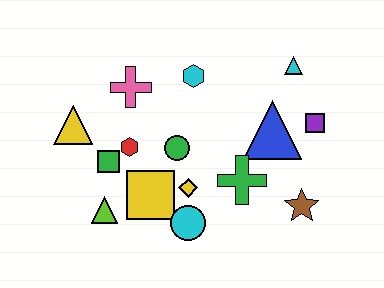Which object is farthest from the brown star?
The yellow triangle is farthest from the brown star.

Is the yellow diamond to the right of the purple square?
No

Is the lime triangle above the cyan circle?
Yes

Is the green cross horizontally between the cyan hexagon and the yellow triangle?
No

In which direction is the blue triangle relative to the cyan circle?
The blue triangle is above the cyan circle.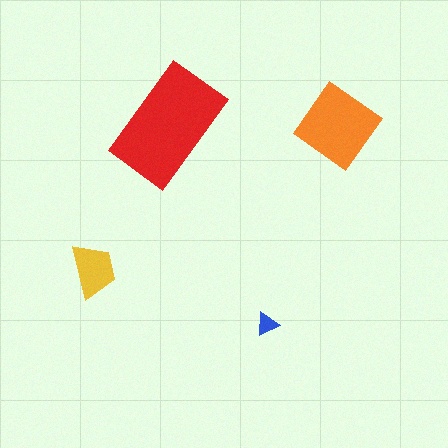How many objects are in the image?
There are 4 objects in the image.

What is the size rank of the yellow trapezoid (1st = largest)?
3rd.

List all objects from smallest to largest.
The blue triangle, the yellow trapezoid, the orange diamond, the red rectangle.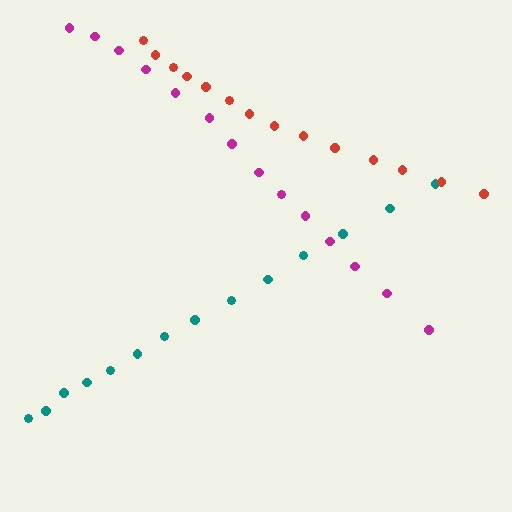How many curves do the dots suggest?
There are 3 distinct paths.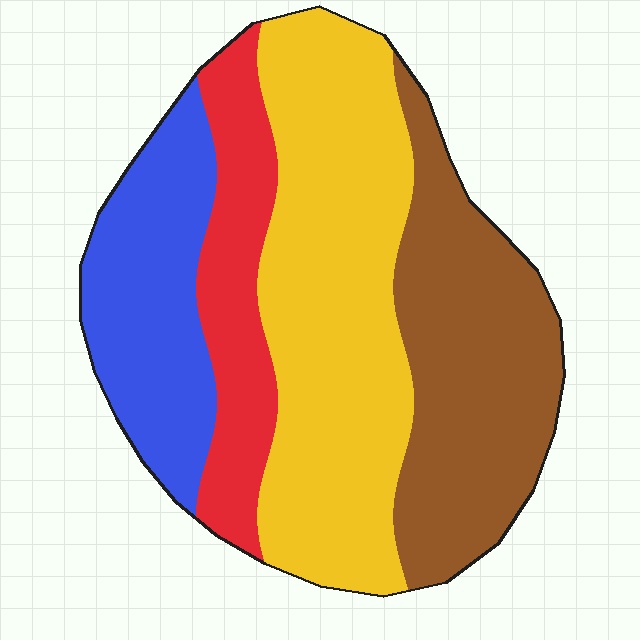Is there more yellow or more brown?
Yellow.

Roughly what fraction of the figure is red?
Red takes up about one sixth (1/6) of the figure.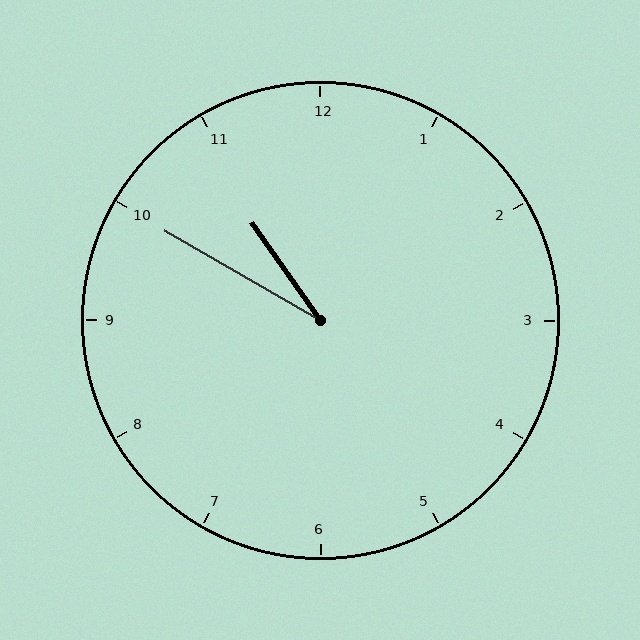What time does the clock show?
10:50.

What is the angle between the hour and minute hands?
Approximately 25 degrees.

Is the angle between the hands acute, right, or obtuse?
It is acute.